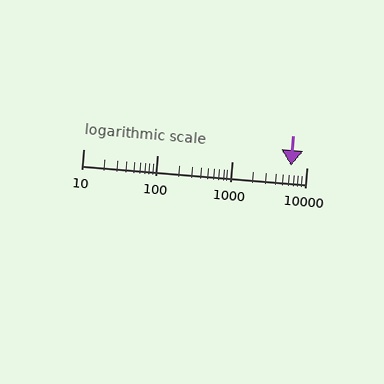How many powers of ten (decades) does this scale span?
The scale spans 3 decades, from 10 to 10000.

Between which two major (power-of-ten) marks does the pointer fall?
The pointer is between 1000 and 10000.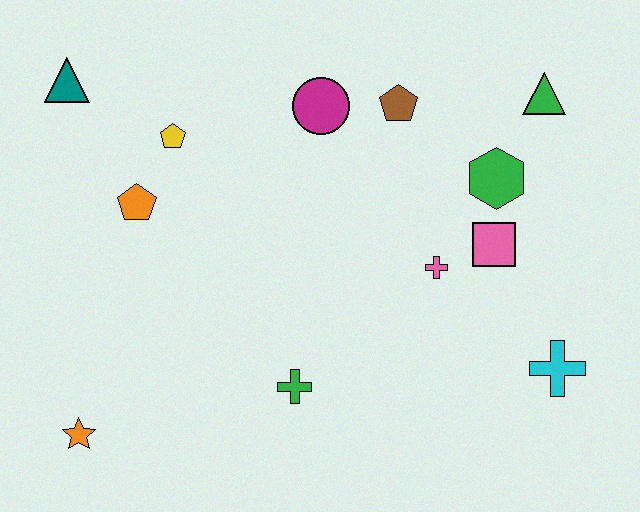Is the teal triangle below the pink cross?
No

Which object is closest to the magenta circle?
The brown pentagon is closest to the magenta circle.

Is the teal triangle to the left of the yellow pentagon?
Yes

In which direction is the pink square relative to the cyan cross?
The pink square is above the cyan cross.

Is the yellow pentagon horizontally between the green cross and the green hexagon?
No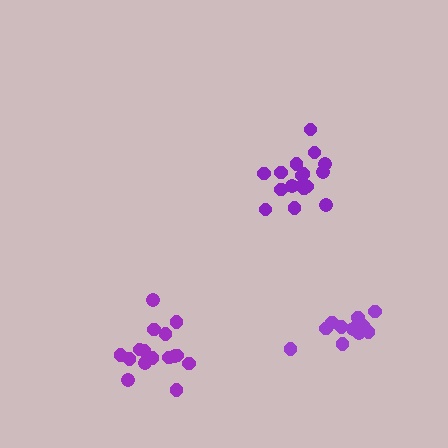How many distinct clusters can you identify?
There are 3 distinct clusters.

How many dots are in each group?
Group 1: 16 dots, Group 2: 12 dots, Group 3: 17 dots (45 total).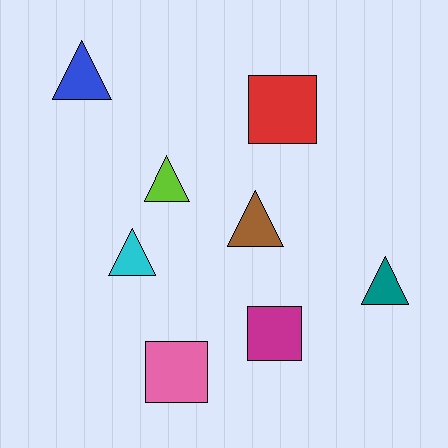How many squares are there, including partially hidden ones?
There are 3 squares.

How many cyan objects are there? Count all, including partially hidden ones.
There is 1 cyan object.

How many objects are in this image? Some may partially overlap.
There are 8 objects.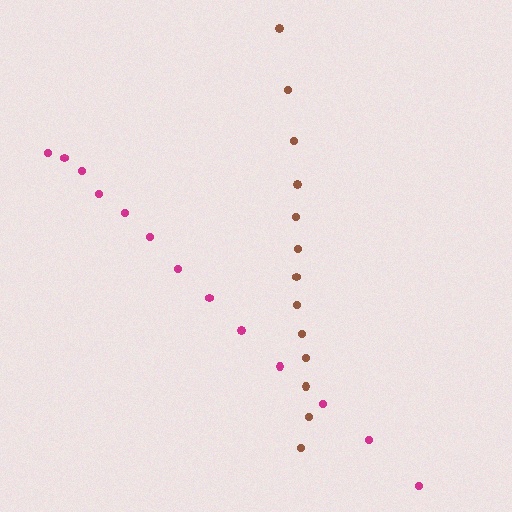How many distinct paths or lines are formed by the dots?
There are 2 distinct paths.